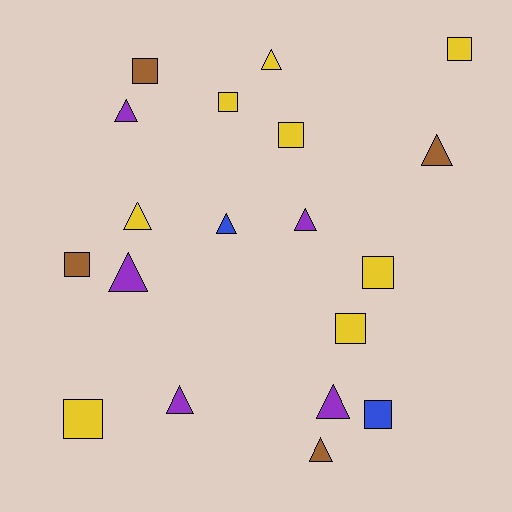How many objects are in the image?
There are 19 objects.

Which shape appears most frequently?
Triangle, with 10 objects.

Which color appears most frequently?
Yellow, with 8 objects.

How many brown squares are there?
There are 2 brown squares.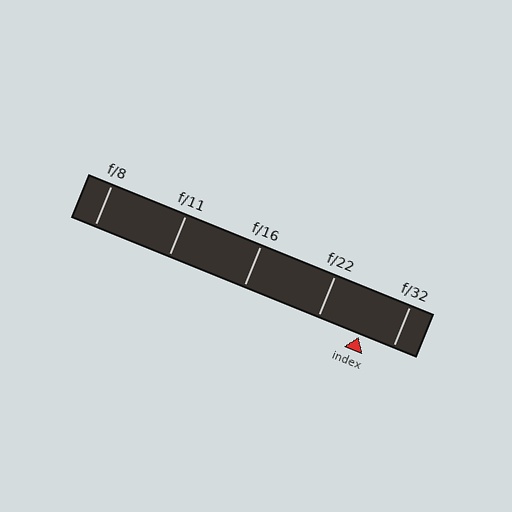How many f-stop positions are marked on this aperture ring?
There are 5 f-stop positions marked.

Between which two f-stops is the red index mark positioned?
The index mark is between f/22 and f/32.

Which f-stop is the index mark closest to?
The index mark is closest to f/32.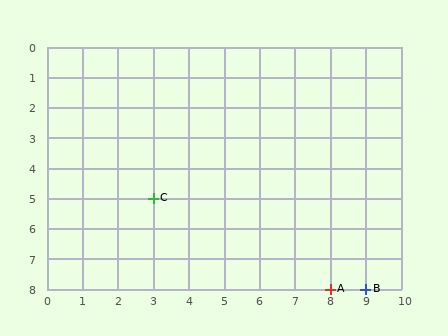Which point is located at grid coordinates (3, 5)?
Point C is at (3, 5).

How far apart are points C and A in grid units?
Points C and A are 5 columns and 3 rows apart (about 5.8 grid units diagonally).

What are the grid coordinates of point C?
Point C is at grid coordinates (3, 5).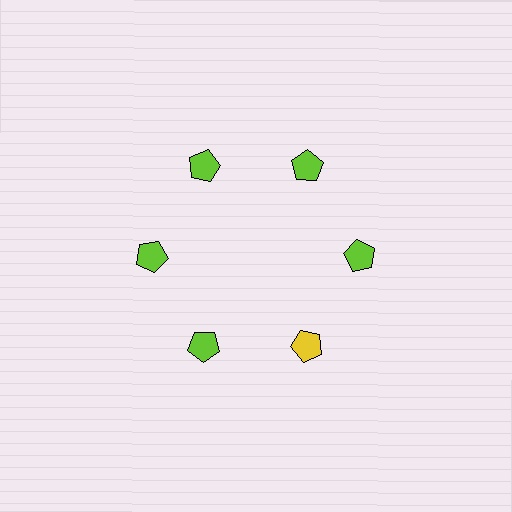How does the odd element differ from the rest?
It has a different color: yellow instead of lime.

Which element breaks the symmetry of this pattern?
The yellow pentagon at roughly the 5 o'clock position breaks the symmetry. All other shapes are lime pentagons.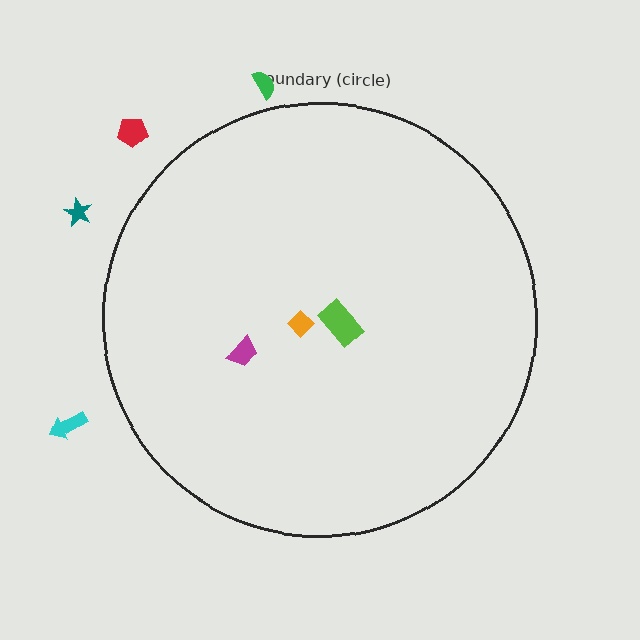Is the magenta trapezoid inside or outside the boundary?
Inside.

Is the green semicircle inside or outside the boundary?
Outside.